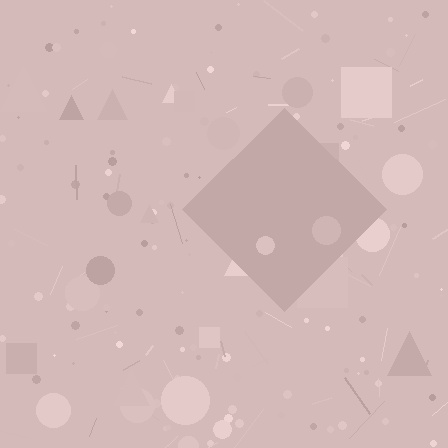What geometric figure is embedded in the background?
A diamond is embedded in the background.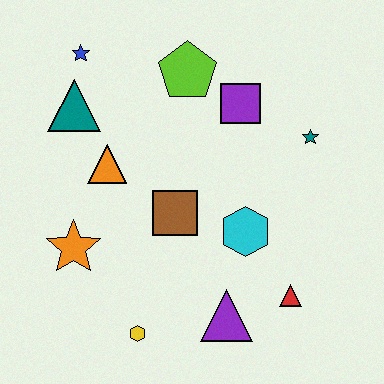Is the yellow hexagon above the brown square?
No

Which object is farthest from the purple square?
The yellow hexagon is farthest from the purple square.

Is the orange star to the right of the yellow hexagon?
No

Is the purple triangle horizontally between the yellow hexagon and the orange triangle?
No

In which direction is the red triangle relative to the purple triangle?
The red triangle is to the right of the purple triangle.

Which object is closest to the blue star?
The teal triangle is closest to the blue star.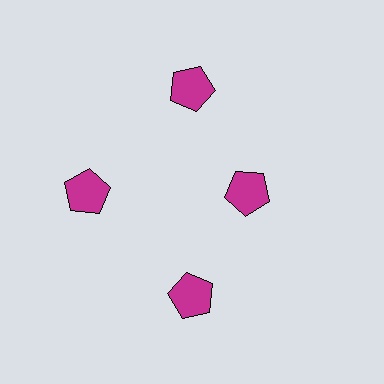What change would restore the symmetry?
The symmetry would be restored by moving it outward, back onto the ring so that all 4 pentagons sit at equal angles and equal distance from the center.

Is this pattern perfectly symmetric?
No. The 4 magenta pentagons are arranged in a ring, but one element near the 3 o'clock position is pulled inward toward the center, breaking the 4-fold rotational symmetry.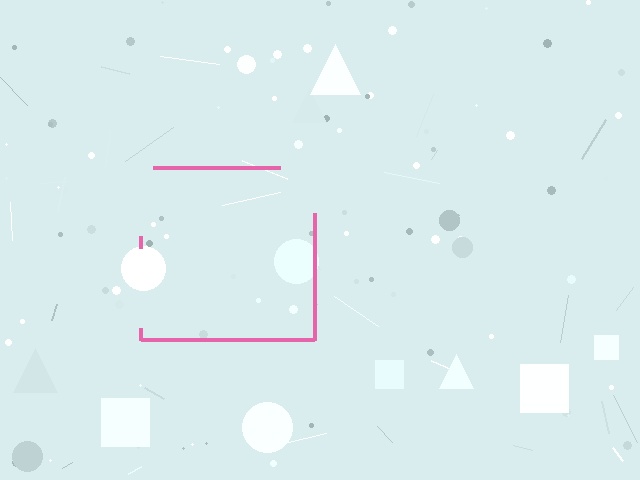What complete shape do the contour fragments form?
The contour fragments form a square.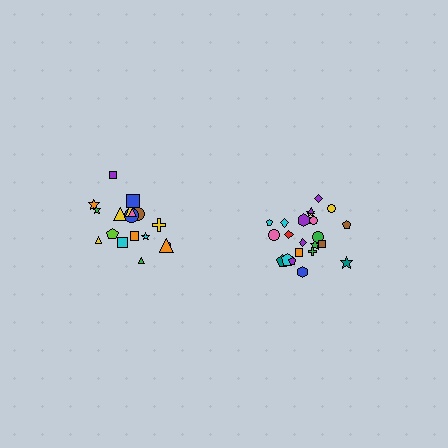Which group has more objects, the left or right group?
The right group.